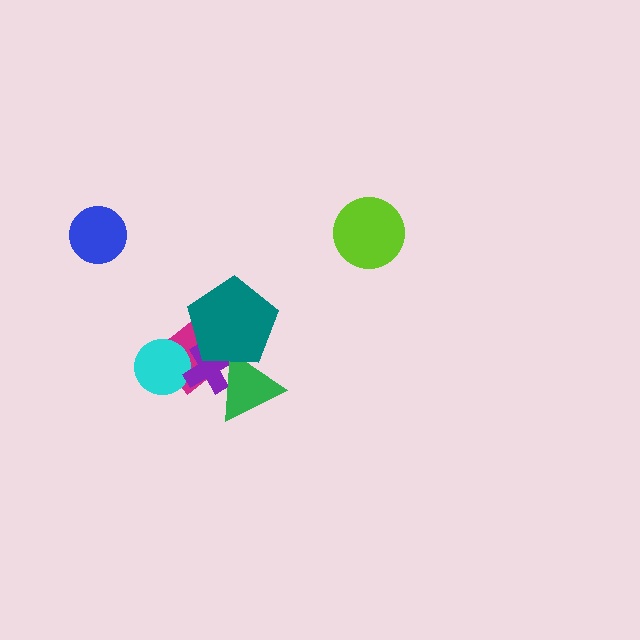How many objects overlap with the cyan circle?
2 objects overlap with the cyan circle.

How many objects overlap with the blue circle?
0 objects overlap with the blue circle.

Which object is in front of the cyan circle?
The purple cross is in front of the cyan circle.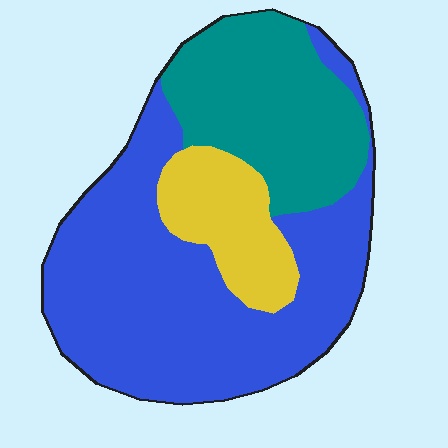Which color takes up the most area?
Blue, at roughly 55%.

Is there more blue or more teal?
Blue.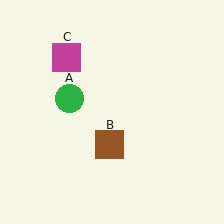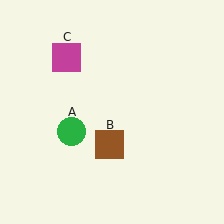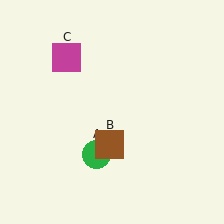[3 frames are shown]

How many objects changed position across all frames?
1 object changed position: green circle (object A).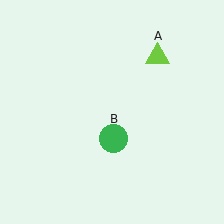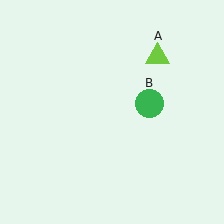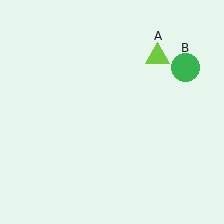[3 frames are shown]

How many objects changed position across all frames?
1 object changed position: green circle (object B).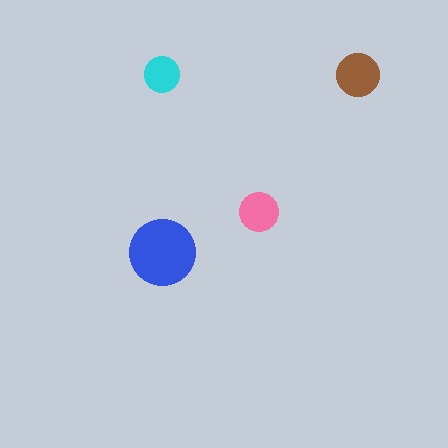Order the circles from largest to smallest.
the blue one, the brown one, the pink one, the cyan one.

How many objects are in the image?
There are 4 objects in the image.